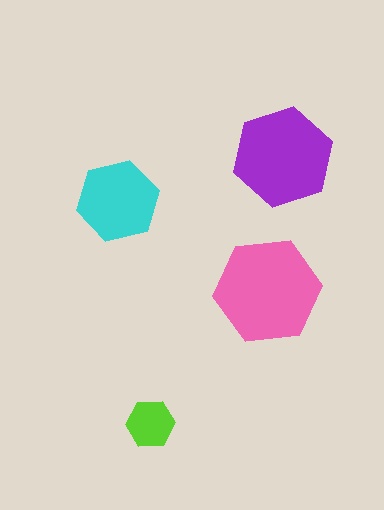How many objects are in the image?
There are 4 objects in the image.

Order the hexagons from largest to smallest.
the pink one, the purple one, the cyan one, the lime one.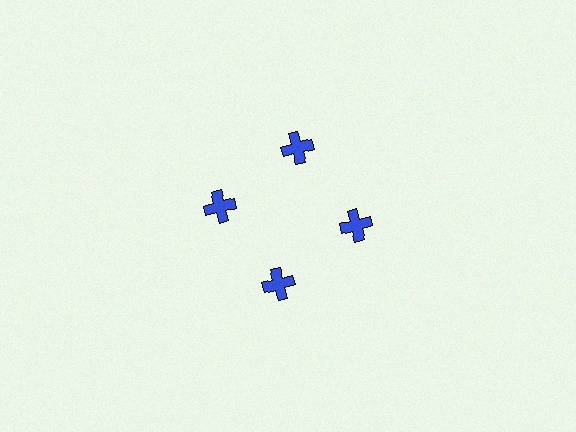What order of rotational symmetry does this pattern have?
This pattern has 4-fold rotational symmetry.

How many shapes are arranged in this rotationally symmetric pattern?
There are 4 shapes, arranged in 4 groups of 1.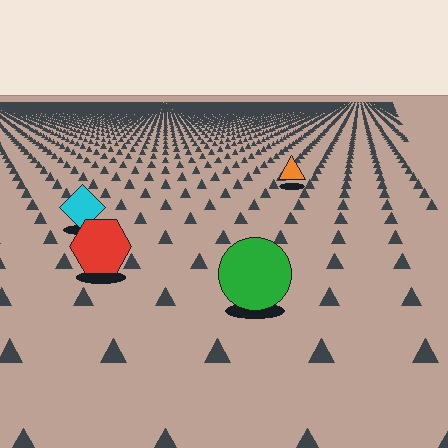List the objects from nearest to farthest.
From nearest to farthest: the green circle, the red hexagon, the cyan diamond, the orange triangle.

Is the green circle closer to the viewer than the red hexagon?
Yes. The green circle is closer — you can tell from the texture gradient: the ground texture is coarser near it.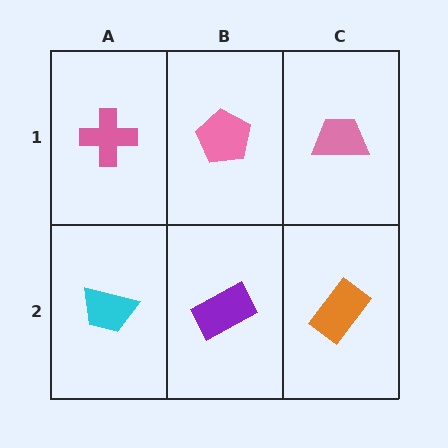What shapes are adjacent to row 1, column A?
A cyan trapezoid (row 2, column A), a pink pentagon (row 1, column B).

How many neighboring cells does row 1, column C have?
2.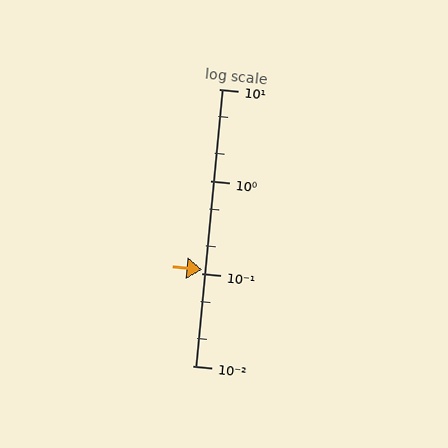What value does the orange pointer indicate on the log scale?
The pointer indicates approximately 0.11.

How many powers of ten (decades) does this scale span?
The scale spans 3 decades, from 0.01 to 10.